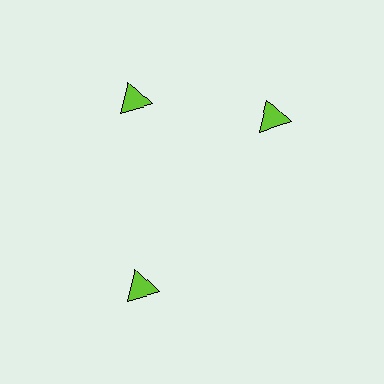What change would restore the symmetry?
The symmetry would be restored by rotating it back into even spacing with its neighbors so that all 3 triangles sit at equal angles and equal distance from the center.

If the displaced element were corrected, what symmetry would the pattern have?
It would have 3-fold rotational symmetry — the pattern would map onto itself every 120 degrees.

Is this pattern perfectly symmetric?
No. The 3 lime triangles are arranged in a ring, but one element near the 3 o'clock position is rotated out of alignment along the ring, breaking the 3-fold rotational symmetry.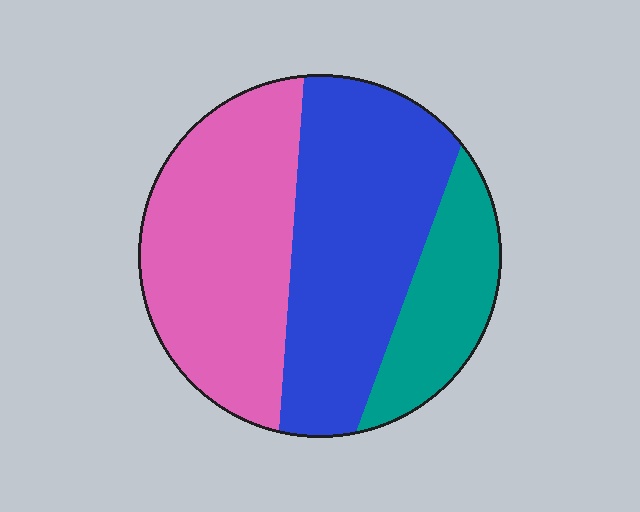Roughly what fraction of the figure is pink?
Pink takes up between a third and a half of the figure.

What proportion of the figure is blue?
Blue takes up about two fifths (2/5) of the figure.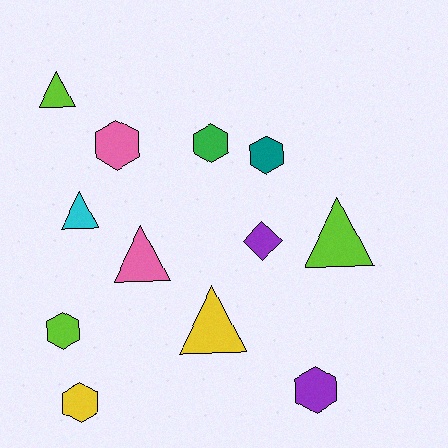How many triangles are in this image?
There are 5 triangles.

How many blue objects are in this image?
There are no blue objects.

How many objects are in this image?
There are 12 objects.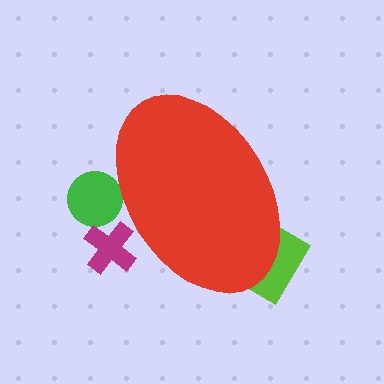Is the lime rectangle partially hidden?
Yes, the lime rectangle is partially hidden behind the red ellipse.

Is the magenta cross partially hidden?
Yes, the magenta cross is partially hidden behind the red ellipse.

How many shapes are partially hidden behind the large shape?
3 shapes are partially hidden.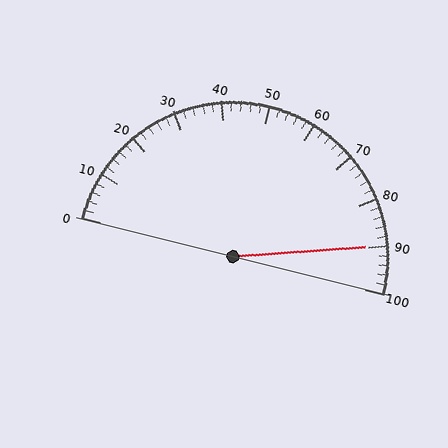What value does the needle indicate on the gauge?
The needle indicates approximately 90.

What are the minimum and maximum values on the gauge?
The gauge ranges from 0 to 100.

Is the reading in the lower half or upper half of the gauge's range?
The reading is in the upper half of the range (0 to 100).